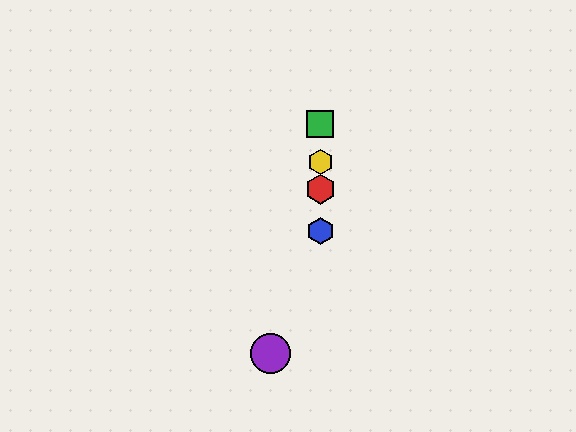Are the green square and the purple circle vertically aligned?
No, the green square is at x≈320 and the purple circle is at x≈270.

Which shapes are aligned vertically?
The red hexagon, the blue hexagon, the green square, the yellow hexagon are aligned vertically.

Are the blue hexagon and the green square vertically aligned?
Yes, both are at x≈320.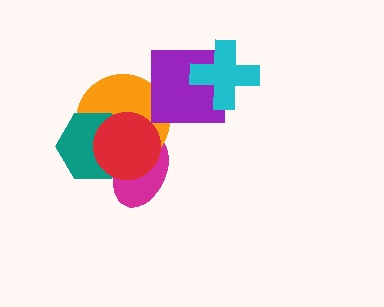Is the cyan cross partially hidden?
No, no other shape covers it.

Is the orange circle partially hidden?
Yes, it is partially covered by another shape.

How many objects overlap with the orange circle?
4 objects overlap with the orange circle.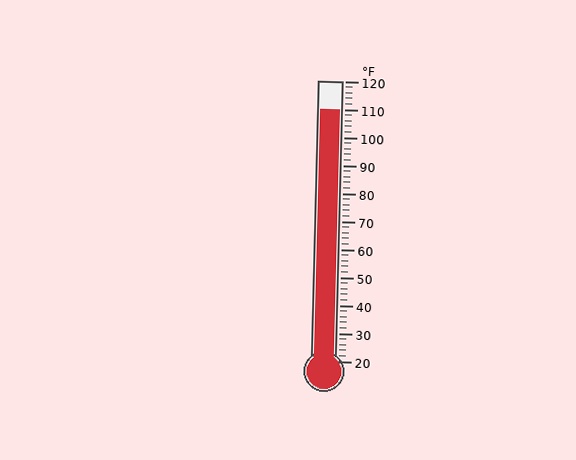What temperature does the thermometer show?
The thermometer shows approximately 110°F.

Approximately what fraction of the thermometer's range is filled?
The thermometer is filled to approximately 90% of its range.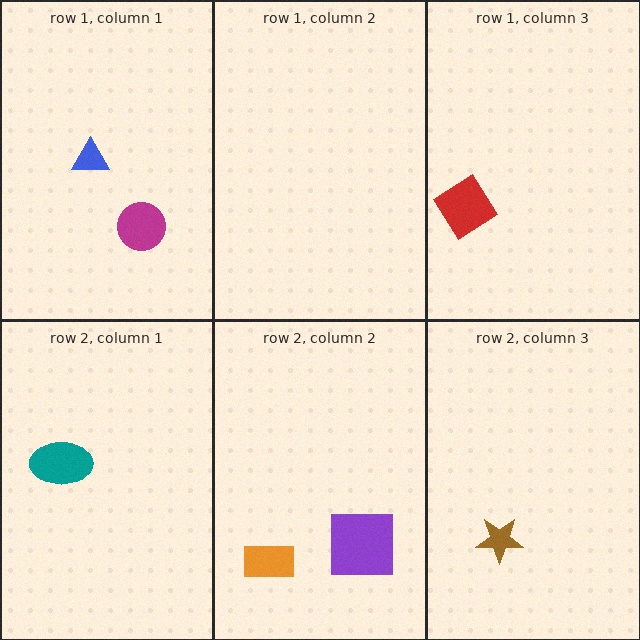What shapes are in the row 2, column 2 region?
The orange rectangle, the purple square.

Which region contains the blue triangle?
The row 1, column 1 region.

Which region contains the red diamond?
The row 1, column 3 region.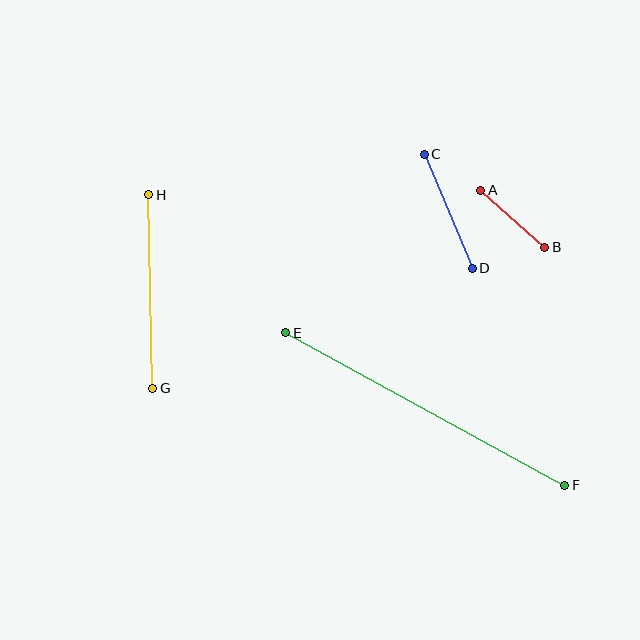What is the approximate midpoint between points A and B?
The midpoint is at approximately (513, 219) pixels.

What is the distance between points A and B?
The distance is approximately 86 pixels.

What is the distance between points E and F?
The distance is approximately 318 pixels.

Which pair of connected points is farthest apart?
Points E and F are farthest apart.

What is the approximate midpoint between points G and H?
The midpoint is at approximately (151, 292) pixels.